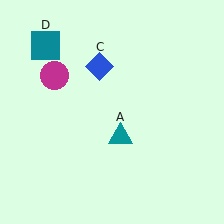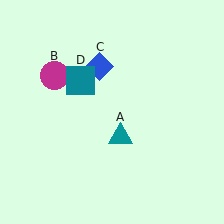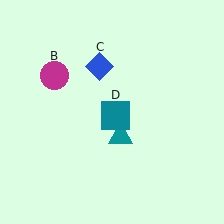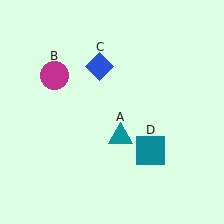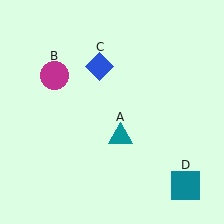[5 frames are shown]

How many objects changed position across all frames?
1 object changed position: teal square (object D).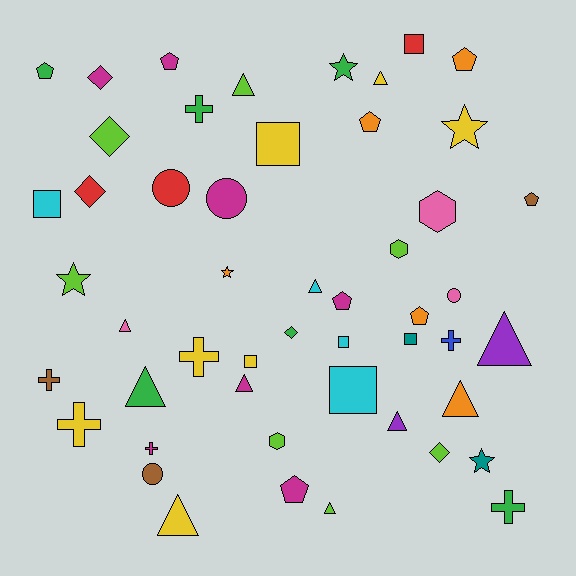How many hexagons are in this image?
There are 3 hexagons.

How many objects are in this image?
There are 50 objects.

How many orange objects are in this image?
There are 5 orange objects.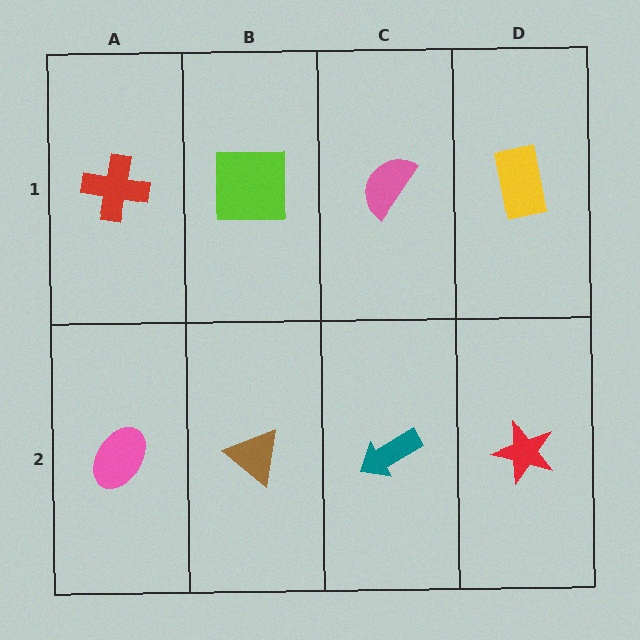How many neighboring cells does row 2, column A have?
2.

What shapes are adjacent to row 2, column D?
A yellow rectangle (row 1, column D), a teal arrow (row 2, column C).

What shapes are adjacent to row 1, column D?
A red star (row 2, column D), a pink semicircle (row 1, column C).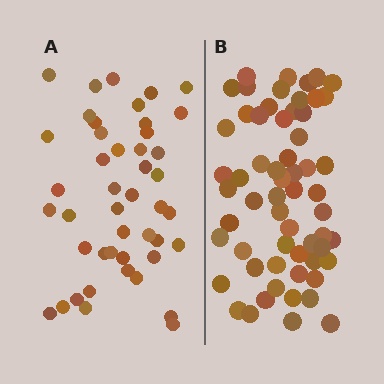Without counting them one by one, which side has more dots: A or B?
Region B (the right region) has more dots.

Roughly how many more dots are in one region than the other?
Region B has approximately 15 more dots than region A.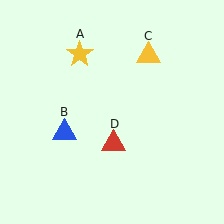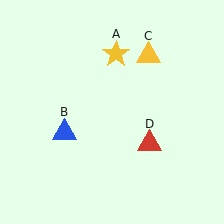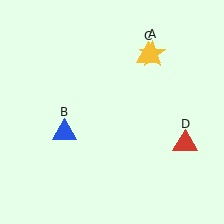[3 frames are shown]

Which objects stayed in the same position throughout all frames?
Blue triangle (object B) and yellow triangle (object C) remained stationary.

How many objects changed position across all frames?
2 objects changed position: yellow star (object A), red triangle (object D).